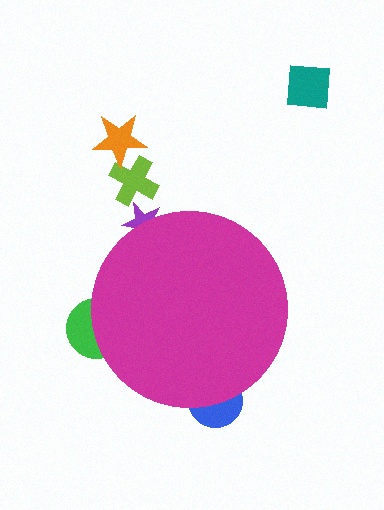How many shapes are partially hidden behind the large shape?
3 shapes are partially hidden.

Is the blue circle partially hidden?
Yes, the blue circle is partially hidden behind the magenta circle.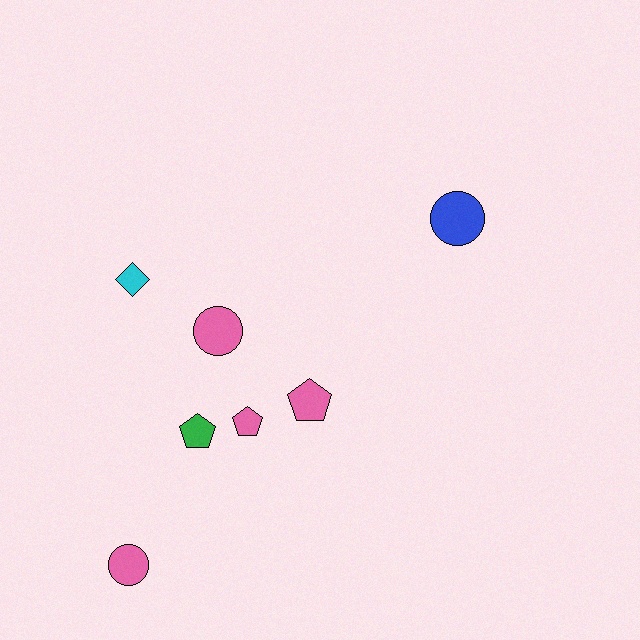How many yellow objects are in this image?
There are no yellow objects.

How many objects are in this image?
There are 7 objects.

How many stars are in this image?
There are no stars.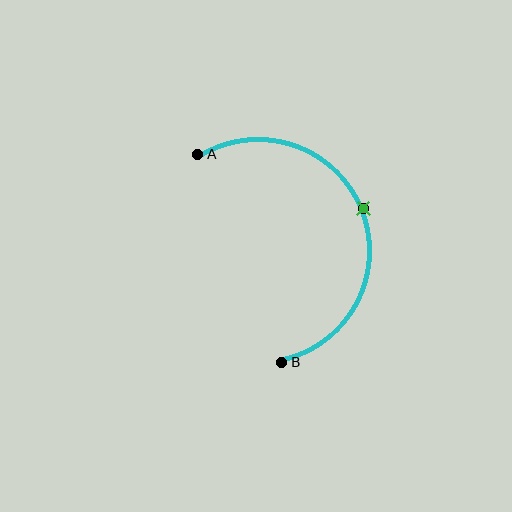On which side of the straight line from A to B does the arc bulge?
The arc bulges to the right of the straight line connecting A and B.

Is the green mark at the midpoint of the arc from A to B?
Yes. The green mark lies on the arc at equal arc-length from both A and B — it is the arc midpoint.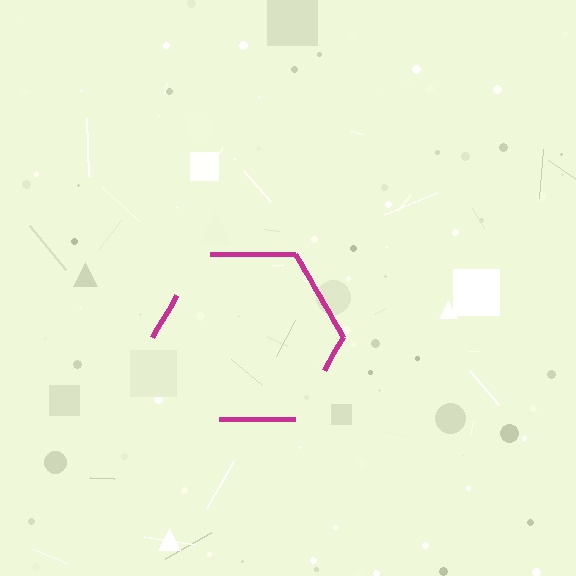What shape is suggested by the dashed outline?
The dashed outline suggests a hexagon.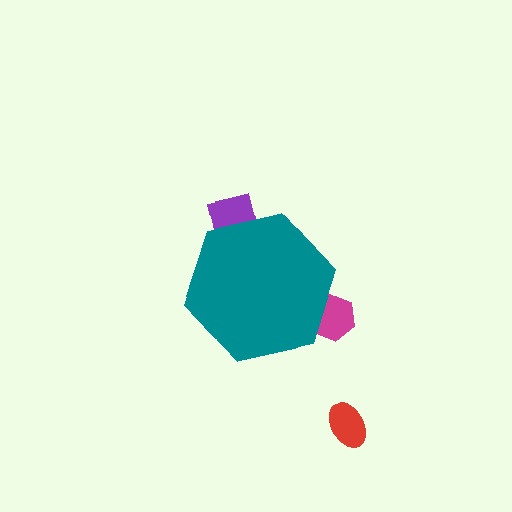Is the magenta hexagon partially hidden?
Yes, the magenta hexagon is partially hidden behind the teal hexagon.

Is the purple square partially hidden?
Yes, the purple square is partially hidden behind the teal hexagon.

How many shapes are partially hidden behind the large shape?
2 shapes are partially hidden.